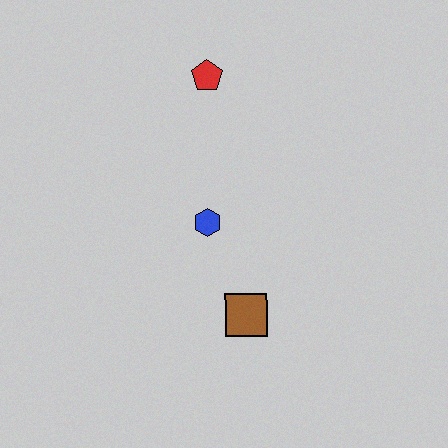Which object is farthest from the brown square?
The red pentagon is farthest from the brown square.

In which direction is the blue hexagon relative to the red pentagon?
The blue hexagon is below the red pentagon.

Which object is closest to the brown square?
The blue hexagon is closest to the brown square.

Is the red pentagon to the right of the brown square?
No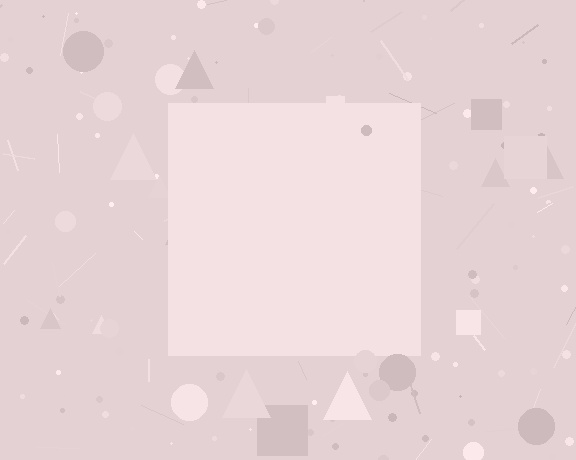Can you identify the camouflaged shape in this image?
The camouflaged shape is a square.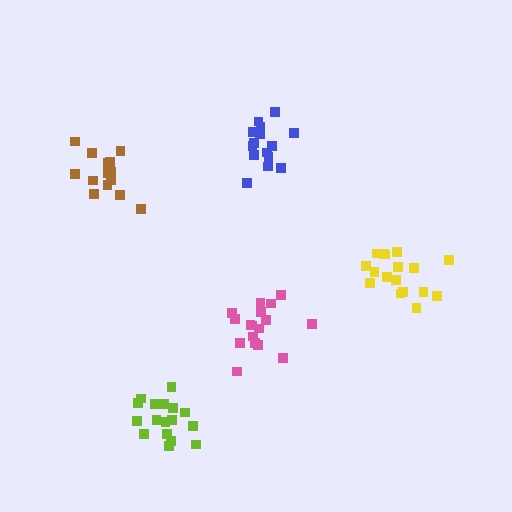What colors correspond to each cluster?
The clusters are colored: yellow, brown, blue, lime, pink.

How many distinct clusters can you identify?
There are 5 distinct clusters.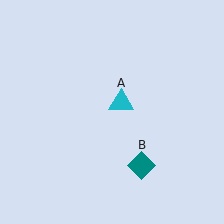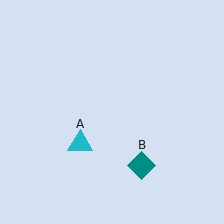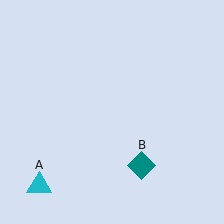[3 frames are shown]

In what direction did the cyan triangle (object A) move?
The cyan triangle (object A) moved down and to the left.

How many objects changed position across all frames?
1 object changed position: cyan triangle (object A).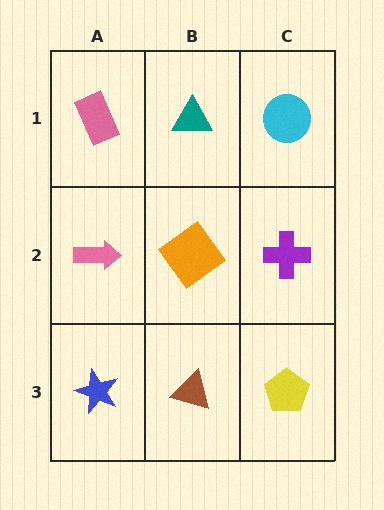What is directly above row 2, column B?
A teal triangle.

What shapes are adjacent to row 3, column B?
An orange diamond (row 2, column B), a blue star (row 3, column A), a yellow pentagon (row 3, column C).